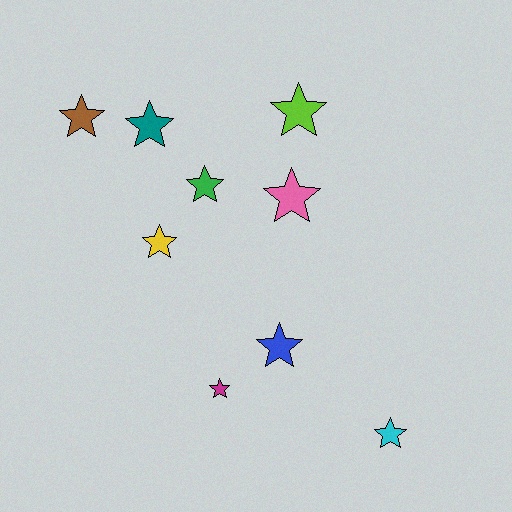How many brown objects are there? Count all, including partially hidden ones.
There is 1 brown object.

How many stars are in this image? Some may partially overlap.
There are 9 stars.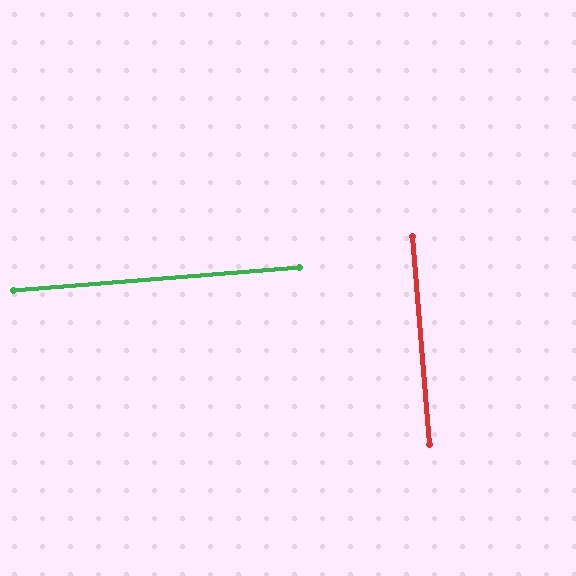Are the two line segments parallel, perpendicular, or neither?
Perpendicular — they meet at approximately 90°.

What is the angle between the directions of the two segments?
Approximately 90 degrees.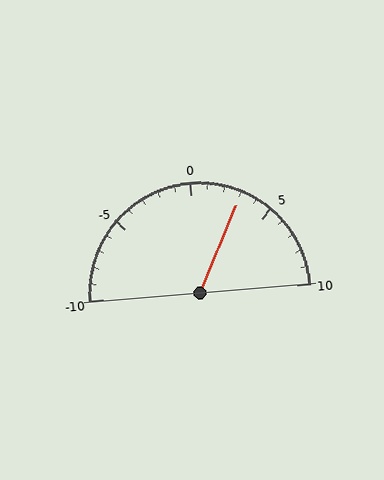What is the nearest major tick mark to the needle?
The nearest major tick mark is 5.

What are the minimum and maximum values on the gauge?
The gauge ranges from -10 to 10.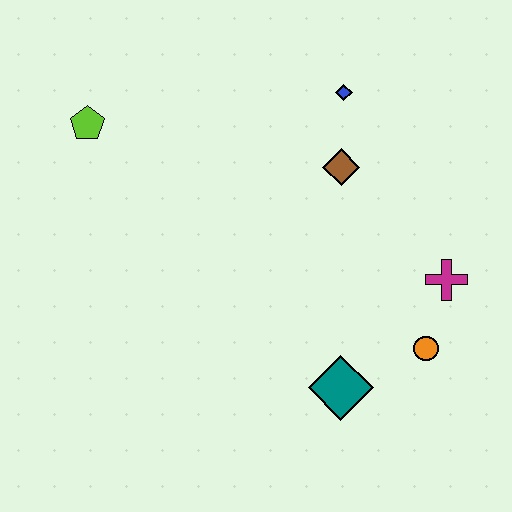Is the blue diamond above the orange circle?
Yes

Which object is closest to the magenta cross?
The orange circle is closest to the magenta cross.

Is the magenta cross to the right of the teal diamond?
Yes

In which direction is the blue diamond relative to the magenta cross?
The blue diamond is above the magenta cross.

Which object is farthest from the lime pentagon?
The orange circle is farthest from the lime pentagon.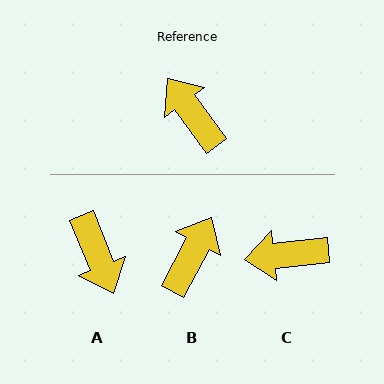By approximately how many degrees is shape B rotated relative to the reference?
Approximately 64 degrees clockwise.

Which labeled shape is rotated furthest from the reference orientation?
A, about 166 degrees away.